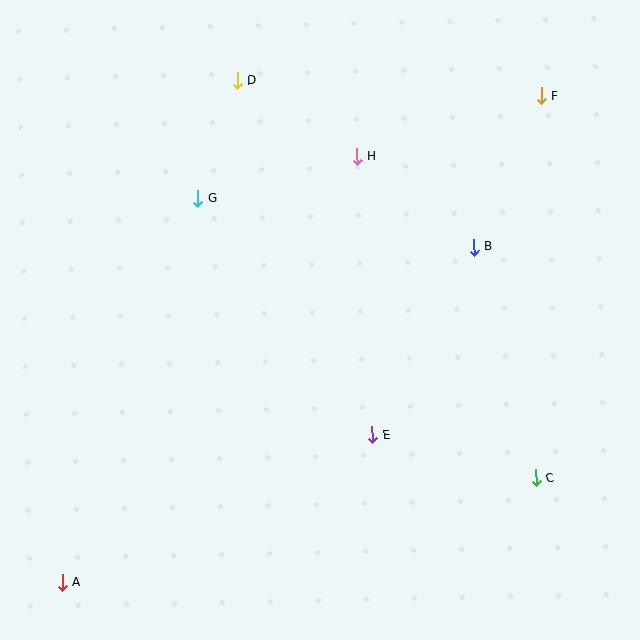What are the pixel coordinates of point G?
Point G is at (198, 198).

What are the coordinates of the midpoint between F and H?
The midpoint between F and H is at (449, 126).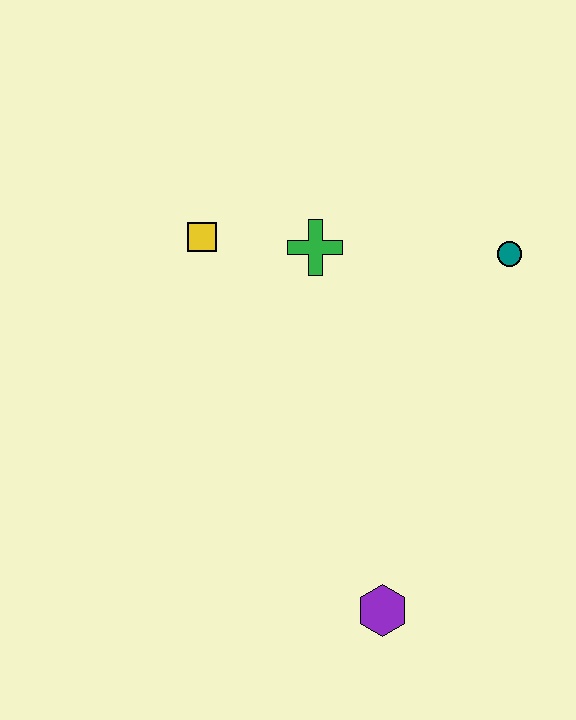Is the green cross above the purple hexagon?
Yes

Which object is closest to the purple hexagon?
The green cross is closest to the purple hexagon.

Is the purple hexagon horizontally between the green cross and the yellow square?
No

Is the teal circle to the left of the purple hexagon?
No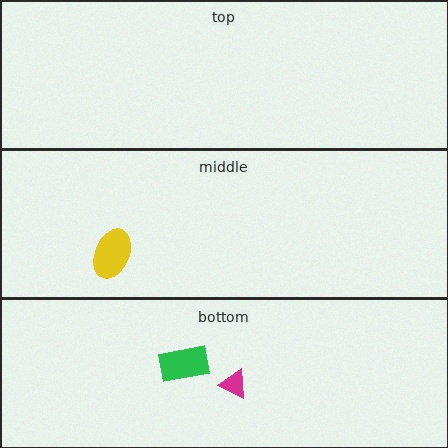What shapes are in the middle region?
The yellow ellipse.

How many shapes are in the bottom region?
2.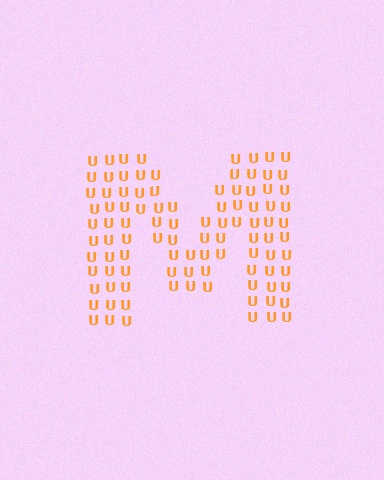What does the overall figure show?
The overall figure shows the letter M.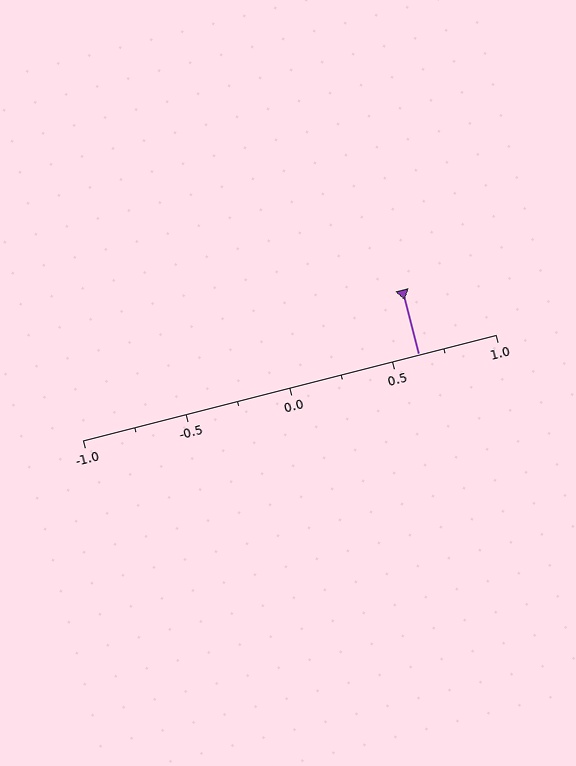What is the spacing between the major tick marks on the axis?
The major ticks are spaced 0.5 apart.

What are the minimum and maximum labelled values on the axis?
The axis runs from -1.0 to 1.0.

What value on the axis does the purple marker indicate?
The marker indicates approximately 0.62.